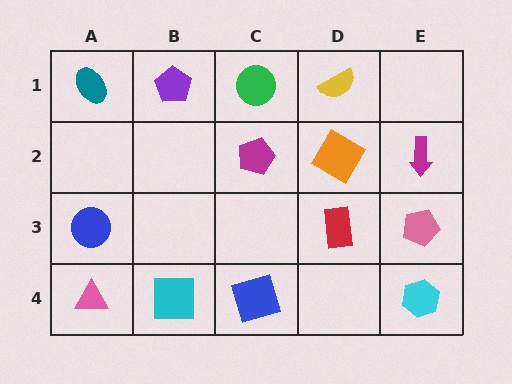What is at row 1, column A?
A teal ellipse.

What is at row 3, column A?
A blue circle.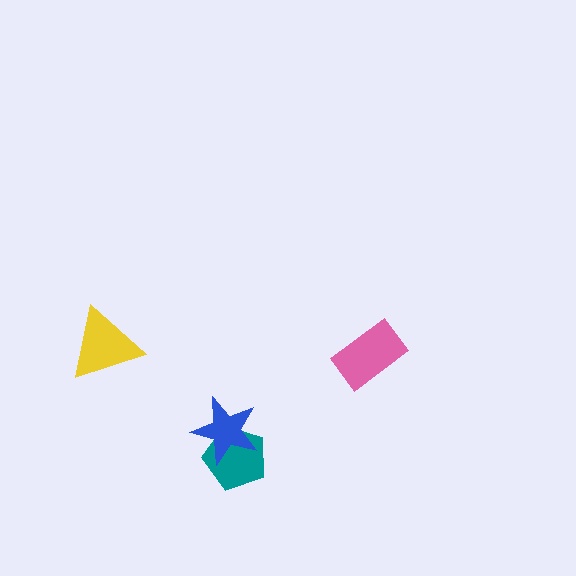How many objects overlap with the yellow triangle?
0 objects overlap with the yellow triangle.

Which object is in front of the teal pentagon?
The blue star is in front of the teal pentagon.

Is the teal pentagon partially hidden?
Yes, it is partially covered by another shape.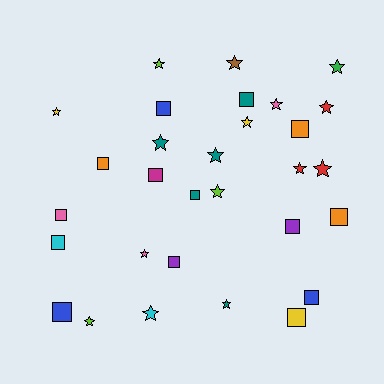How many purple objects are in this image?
There are 2 purple objects.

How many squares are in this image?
There are 14 squares.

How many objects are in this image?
There are 30 objects.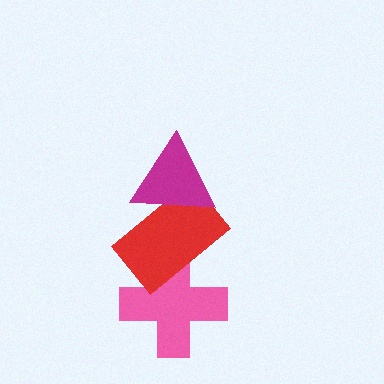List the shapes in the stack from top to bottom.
From top to bottom: the magenta triangle, the red rectangle, the pink cross.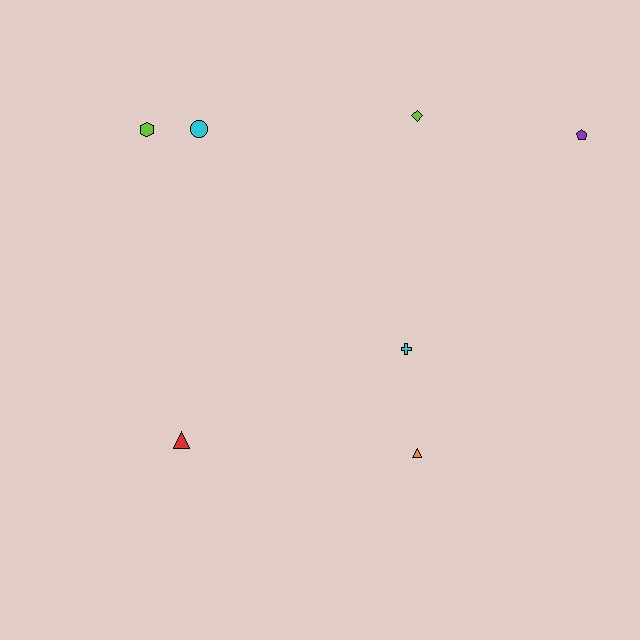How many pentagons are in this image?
There is 1 pentagon.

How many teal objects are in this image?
There are no teal objects.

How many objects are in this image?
There are 7 objects.